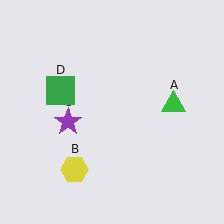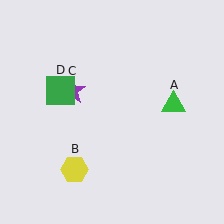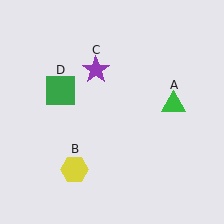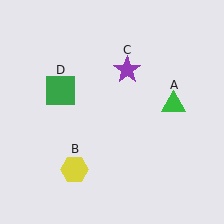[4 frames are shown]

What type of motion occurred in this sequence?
The purple star (object C) rotated clockwise around the center of the scene.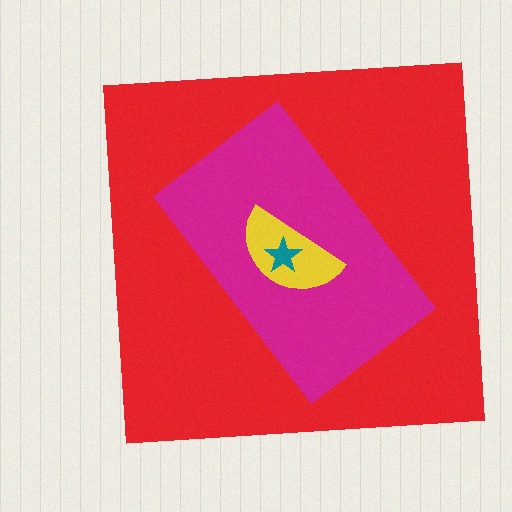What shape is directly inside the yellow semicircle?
The teal star.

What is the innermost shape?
The teal star.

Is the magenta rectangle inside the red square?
Yes.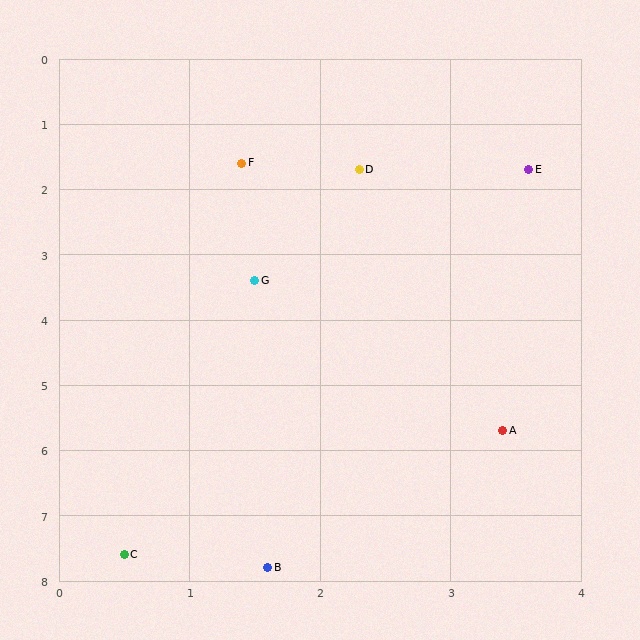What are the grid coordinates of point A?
Point A is at approximately (3.4, 5.7).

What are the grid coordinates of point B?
Point B is at approximately (1.6, 7.8).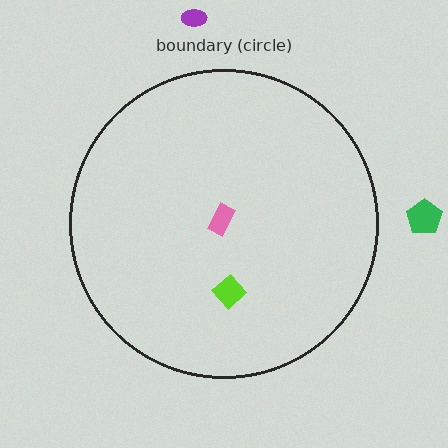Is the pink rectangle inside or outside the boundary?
Inside.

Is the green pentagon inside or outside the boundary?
Outside.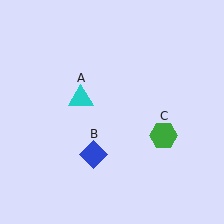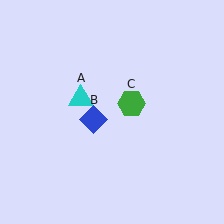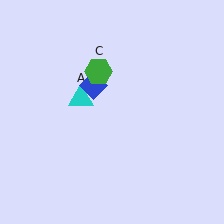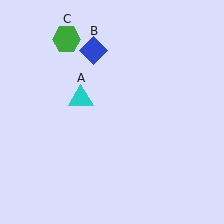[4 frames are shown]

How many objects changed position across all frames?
2 objects changed position: blue diamond (object B), green hexagon (object C).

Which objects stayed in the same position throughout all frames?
Cyan triangle (object A) remained stationary.